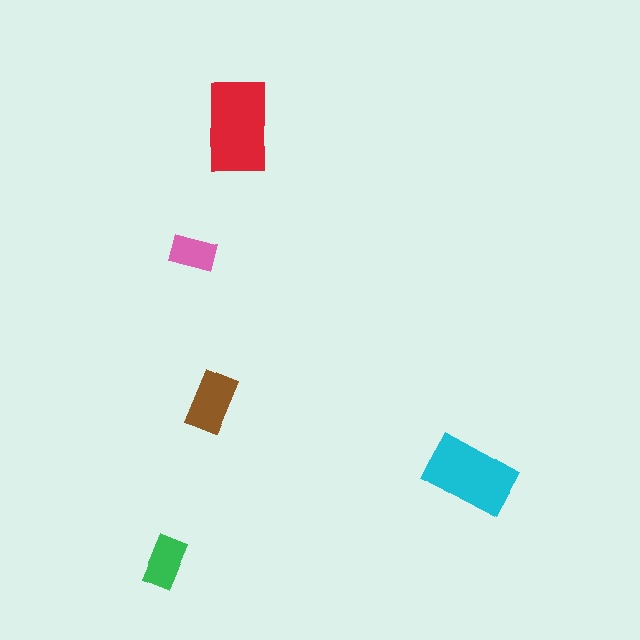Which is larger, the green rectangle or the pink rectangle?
The green one.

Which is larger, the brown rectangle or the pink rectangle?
The brown one.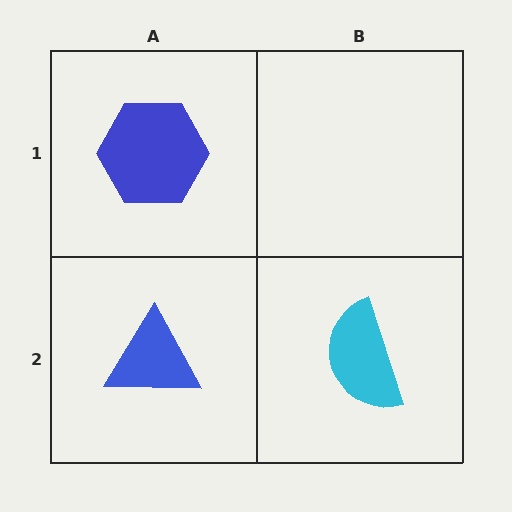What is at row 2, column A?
A blue triangle.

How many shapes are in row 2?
2 shapes.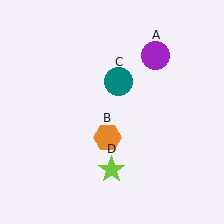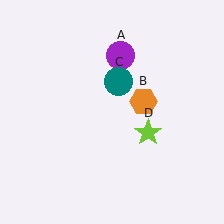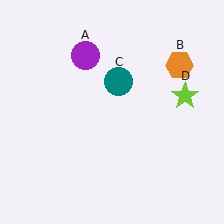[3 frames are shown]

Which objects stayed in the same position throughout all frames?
Teal circle (object C) remained stationary.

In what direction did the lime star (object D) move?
The lime star (object D) moved up and to the right.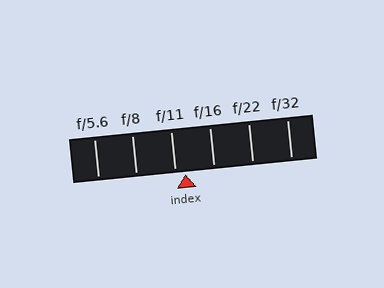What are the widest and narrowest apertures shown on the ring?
The widest aperture shown is f/5.6 and the narrowest is f/32.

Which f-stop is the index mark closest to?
The index mark is closest to f/11.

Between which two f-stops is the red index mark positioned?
The index mark is between f/11 and f/16.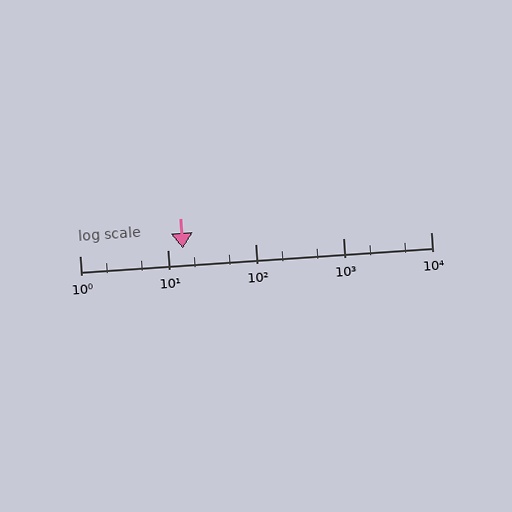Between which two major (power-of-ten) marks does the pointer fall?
The pointer is between 10 and 100.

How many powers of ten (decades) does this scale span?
The scale spans 4 decades, from 1 to 10000.